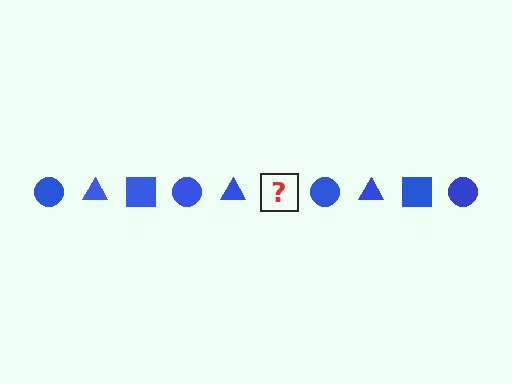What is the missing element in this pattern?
The missing element is a blue square.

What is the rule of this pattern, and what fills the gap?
The rule is that the pattern cycles through circle, triangle, square shapes in blue. The gap should be filled with a blue square.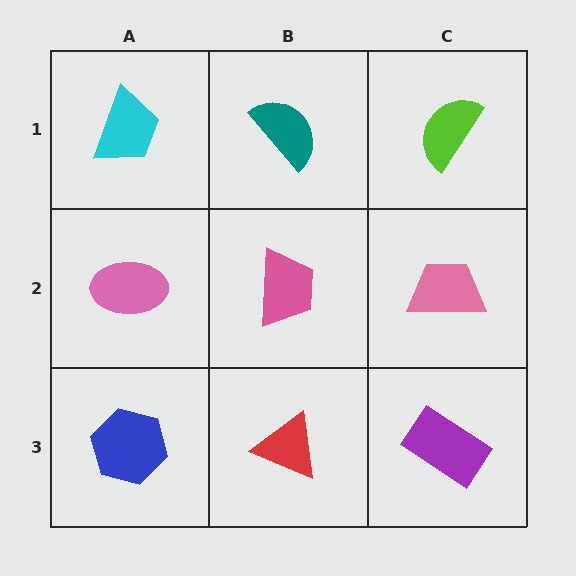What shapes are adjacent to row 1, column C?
A pink trapezoid (row 2, column C), a teal semicircle (row 1, column B).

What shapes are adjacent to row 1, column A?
A pink ellipse (row 2, column A), a teal semicircle (row 1, column B).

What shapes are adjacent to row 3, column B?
A pink trapezoid (row 2, column B), a blue hexagon (row 3, column A), a purple rectangle (row 3, column C).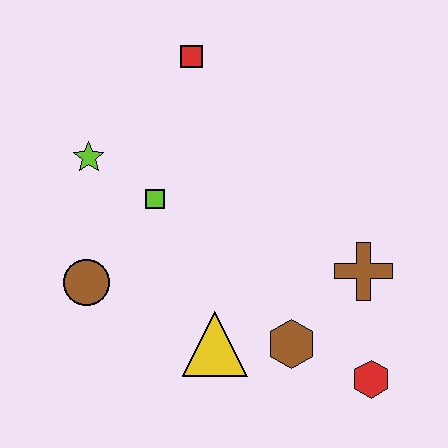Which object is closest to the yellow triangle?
The brown hexagon is closest to the yellow triangle.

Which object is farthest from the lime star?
The red hexagon is farthest from the lime star.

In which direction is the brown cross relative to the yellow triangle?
The brown cross is to the right of the yellow triangle.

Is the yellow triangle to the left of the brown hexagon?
Yes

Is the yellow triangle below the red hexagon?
No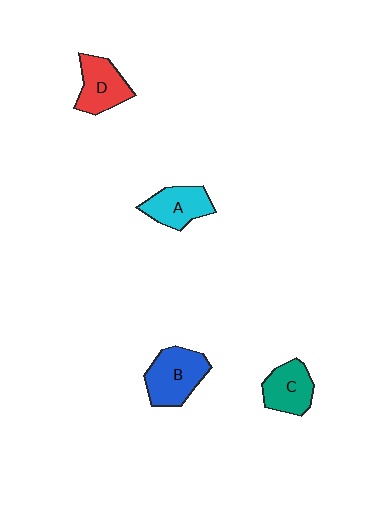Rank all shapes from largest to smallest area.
From largest to smallest: B (blue), D (red), A (cyan), C (teal).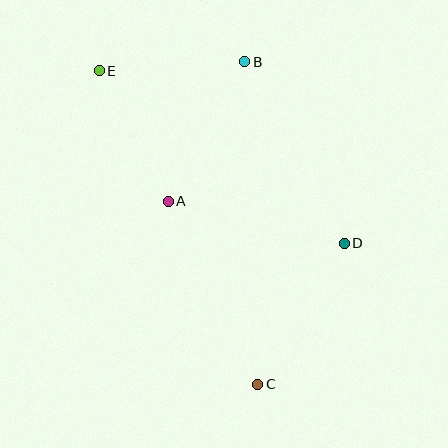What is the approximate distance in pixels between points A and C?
The distance between A and C is approximately 204 pixels.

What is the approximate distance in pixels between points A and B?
The distance between A and B is approximately 159 pixels.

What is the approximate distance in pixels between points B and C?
The distance between B and C is approximately 323 pixels.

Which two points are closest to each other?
Points B and E are closest to each other.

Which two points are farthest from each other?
Points C and E are farthest from each other.